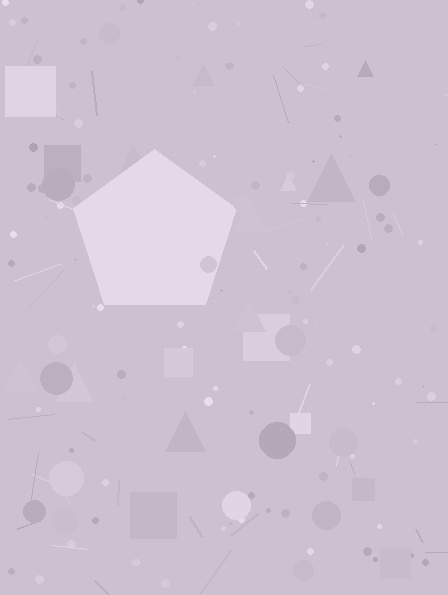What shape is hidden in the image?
A pentagon is hidden in the image.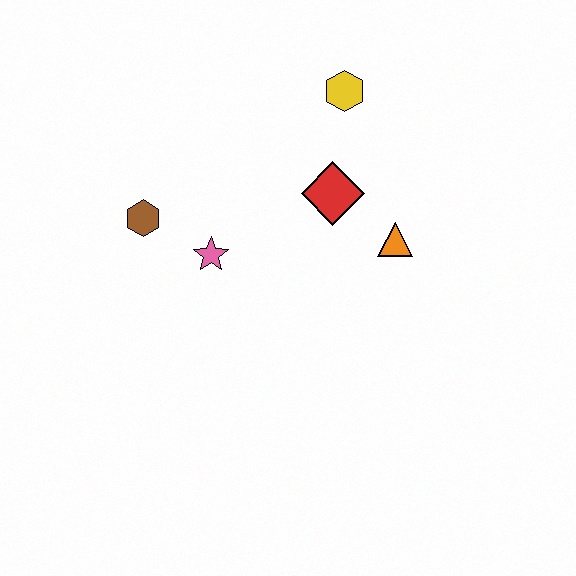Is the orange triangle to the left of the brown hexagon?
No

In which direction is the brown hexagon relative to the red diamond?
The brown hexagon is to the left of the red diamond.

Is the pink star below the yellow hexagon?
Yes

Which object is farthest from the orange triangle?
The brown hexagon is farthest from the orange triangle.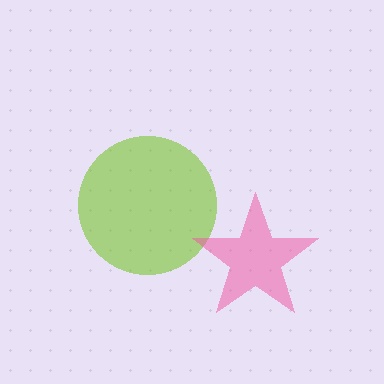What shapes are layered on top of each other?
The layered shapes are: a lime circle, a pink star.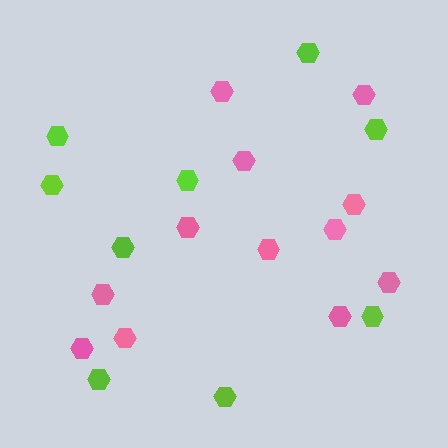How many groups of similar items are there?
There are 2 groups: one group of pink hexagons (12) and one group of lime hexagons (9).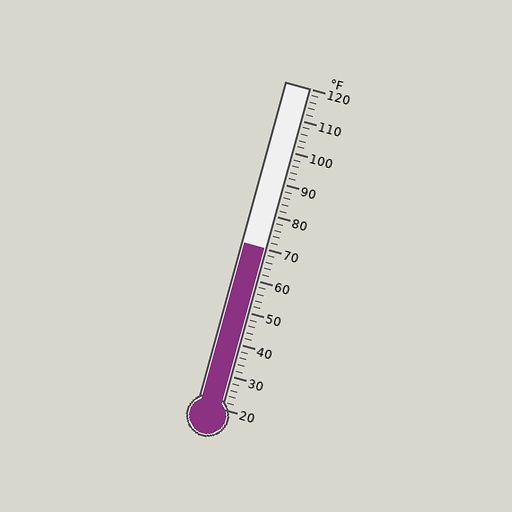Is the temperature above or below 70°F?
The temperature is at 70°F.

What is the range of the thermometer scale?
The thermometer scale ranges from 20°F to 120°F.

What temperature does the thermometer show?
The thermometer shows approximately 70°F.